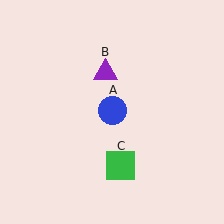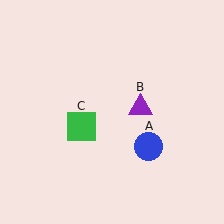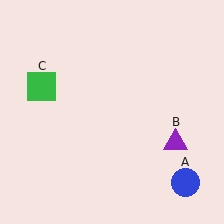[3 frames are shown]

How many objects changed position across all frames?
3 objects changed position: blue circle (object A), purple triangle (object B), green square (object C).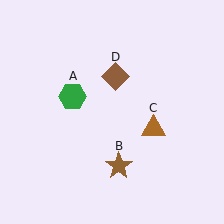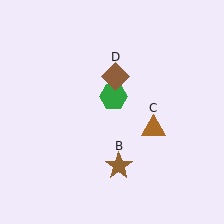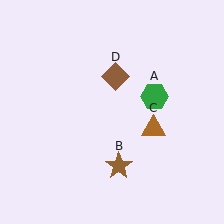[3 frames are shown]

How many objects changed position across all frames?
1 object changed position: green hexagon (object A).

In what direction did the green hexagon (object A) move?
The green hexagon (object A) moved right.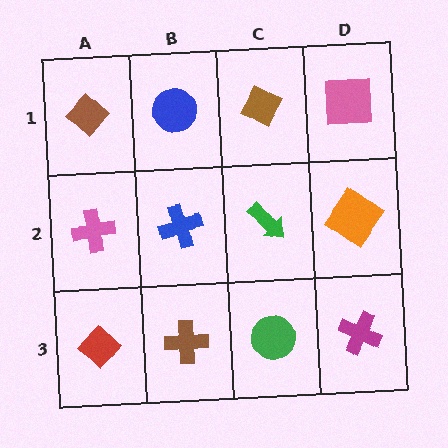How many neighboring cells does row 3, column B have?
3.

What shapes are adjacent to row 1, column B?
A blue cross (row 2, column B), a brown diamond (row 1, column A), a brown diamond (row 1, column C).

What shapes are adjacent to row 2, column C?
A brown diamond (row 1, column C), a green circle (row 3, column C), a blue cross (row 2, column B), an orange diamond (row 2, column D).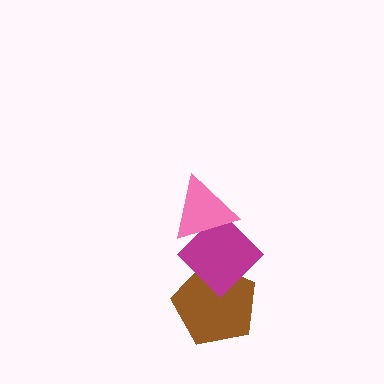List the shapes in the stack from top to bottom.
From top to bottom: the pink triangle, the magenta diamond, the brown pentagon.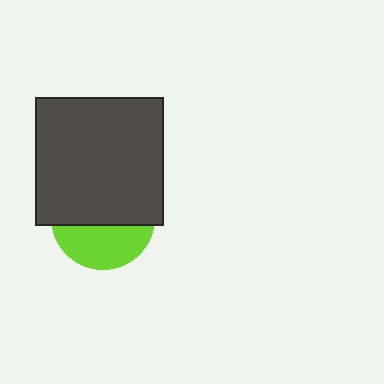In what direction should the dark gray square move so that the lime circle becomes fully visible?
The dark gray square should move up. That is the shortest direction to clear the overlap and leave the lime circle fully visible.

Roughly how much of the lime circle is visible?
A small part of it is visible (roughly 41%).